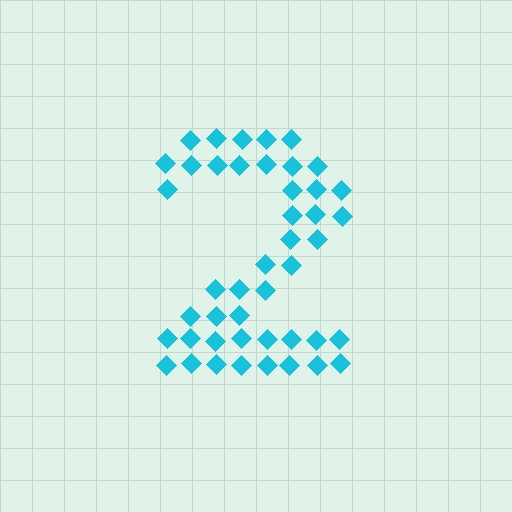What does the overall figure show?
The overall figure shows the digit 2.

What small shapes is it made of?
It is made of small diamonds.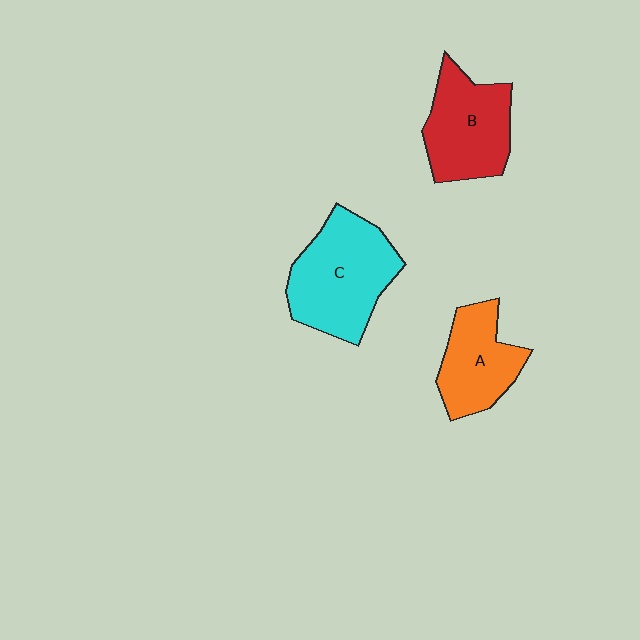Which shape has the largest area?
Shape C (cyan).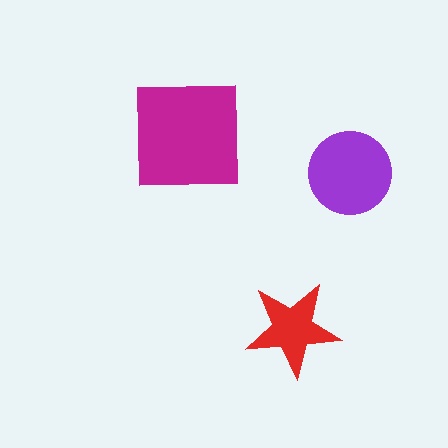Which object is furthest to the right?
The purple circle is rightmost.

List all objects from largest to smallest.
The magenta square, the purple circle, the red star.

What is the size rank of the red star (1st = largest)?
3rd.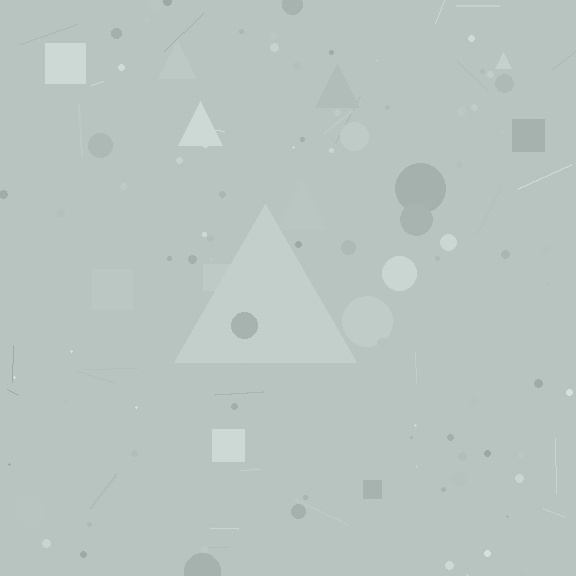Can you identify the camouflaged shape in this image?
The camouflaged shape is a triangle.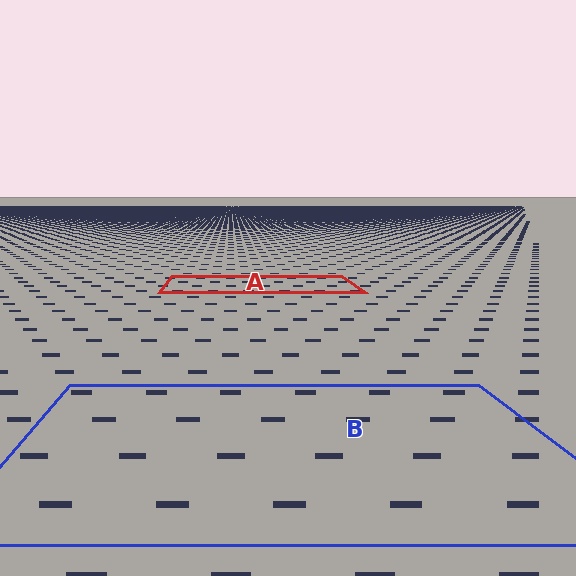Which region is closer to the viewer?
Region B is closer. The texture elements there are larger and more spread out.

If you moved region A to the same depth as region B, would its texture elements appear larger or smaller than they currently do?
They would appear larger. At a closer depth, the same texture elements are projected at a bigger on-screen size.